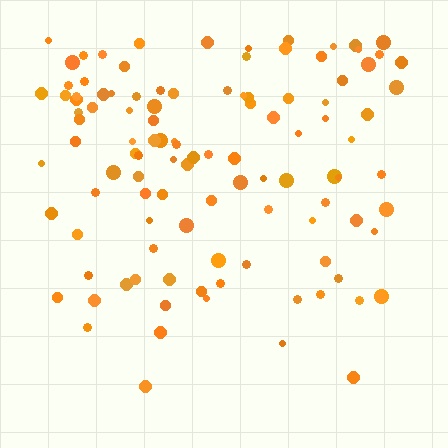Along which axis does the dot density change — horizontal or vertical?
Vertical.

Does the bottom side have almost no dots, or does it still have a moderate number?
Still a moderate number, just noticeably fewer than the top.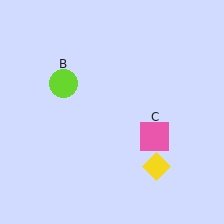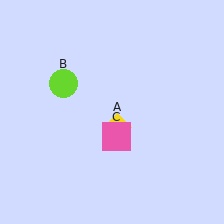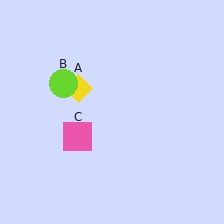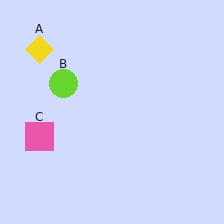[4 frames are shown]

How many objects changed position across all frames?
2 objects changed position: yellow diamond (object A), pink square (object C).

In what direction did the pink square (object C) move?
The pink square (object C) moved left.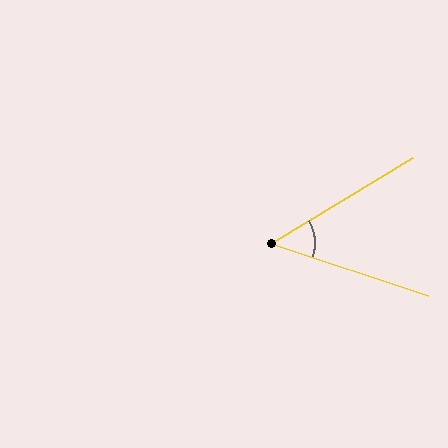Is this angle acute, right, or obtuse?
It is acute.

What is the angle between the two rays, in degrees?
Approximately 50 degrees.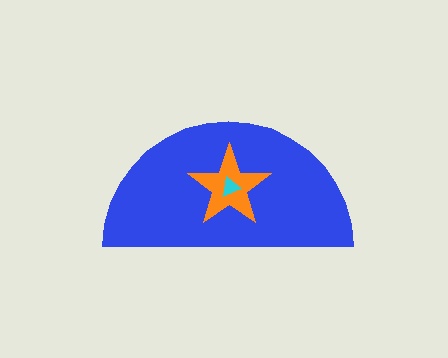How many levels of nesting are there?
3.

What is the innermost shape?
The cyan triangle.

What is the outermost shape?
The blue semicircle.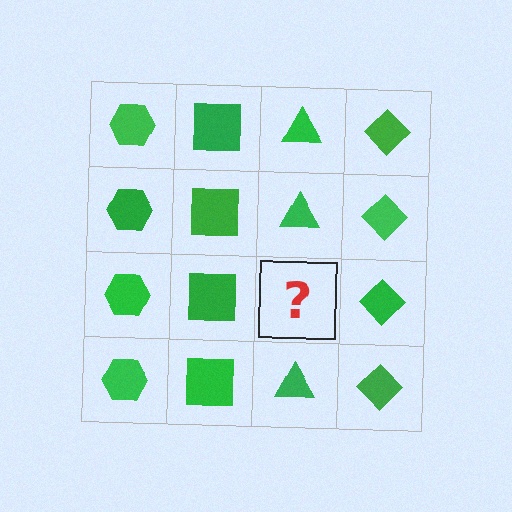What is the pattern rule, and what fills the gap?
The rule is that each column has a consistent shape. The gap should be filled with a green triangle.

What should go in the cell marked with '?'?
The missing cell should contain a green triangle.